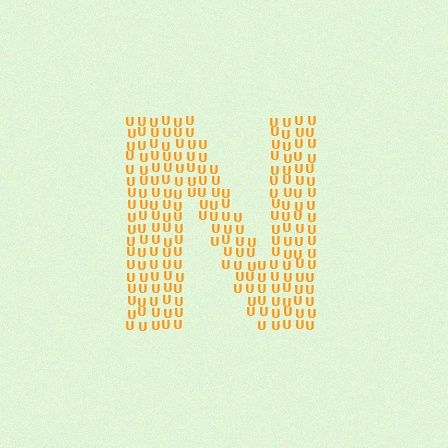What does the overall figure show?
The overall figure shows the letter N.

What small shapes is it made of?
It is made of small letter U's.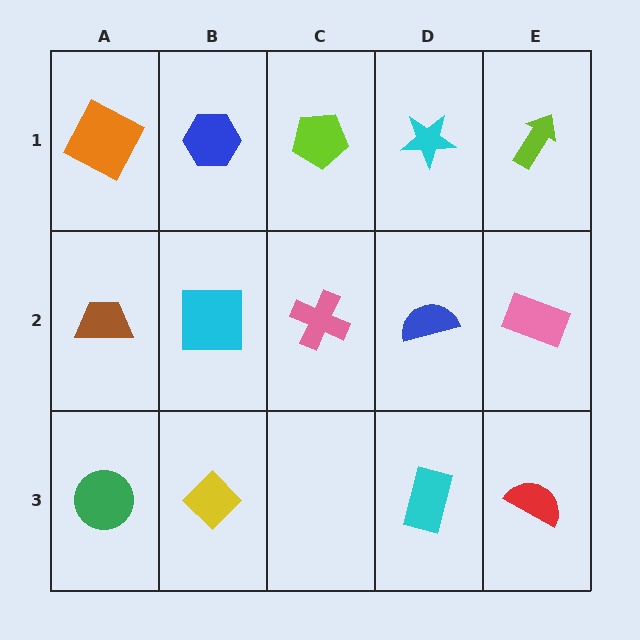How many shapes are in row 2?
5 shapes.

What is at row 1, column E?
A lime arrow.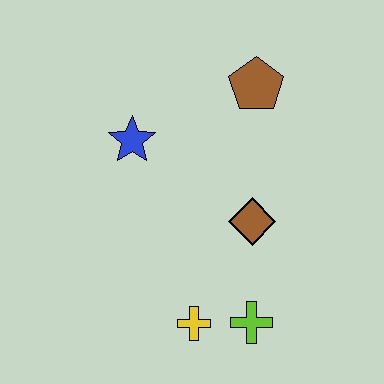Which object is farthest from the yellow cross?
The brown pentagon is farthest from the yellow cross.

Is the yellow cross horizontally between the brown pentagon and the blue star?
Yes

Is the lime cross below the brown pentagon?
Yes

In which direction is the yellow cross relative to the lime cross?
The yellow cross is to the left of the lime cross.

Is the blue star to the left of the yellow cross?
Yes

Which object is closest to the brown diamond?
The lime cross is closest to the brown diamond.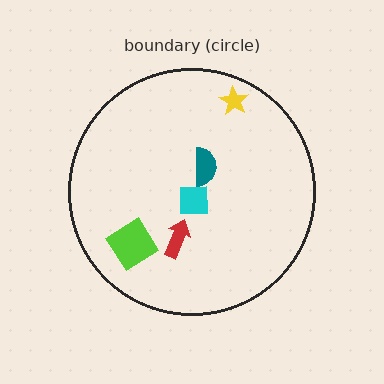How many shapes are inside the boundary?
5 inside, 0 outside.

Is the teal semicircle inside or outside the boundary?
Inside.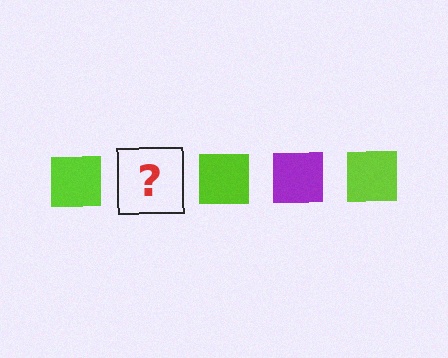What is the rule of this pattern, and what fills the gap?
The rule is that the pattern cycles through lime, purple squares. The gap should be filled with a purple square.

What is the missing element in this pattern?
The missing element is a purple square.